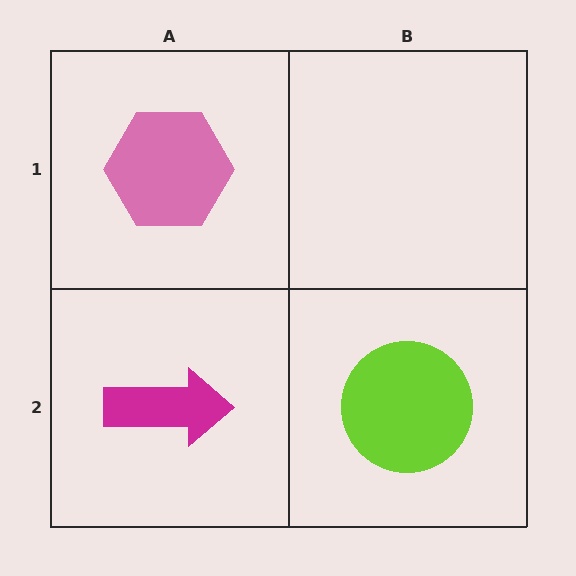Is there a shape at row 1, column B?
No, that cell is empty.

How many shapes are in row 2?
2 shapes.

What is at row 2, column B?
A lime circle.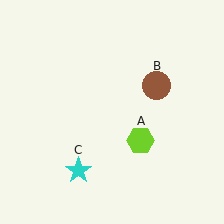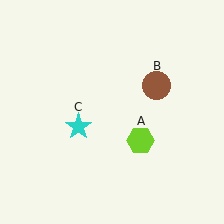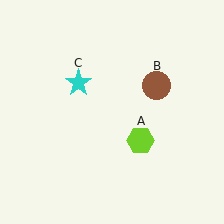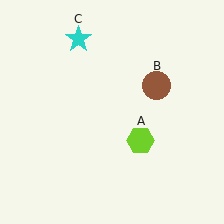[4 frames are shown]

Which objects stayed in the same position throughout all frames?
Lime hexagon (object A) and brown circle (object B) remained stationary.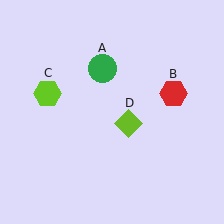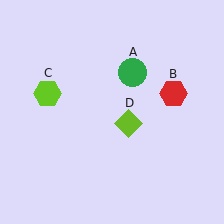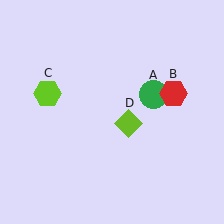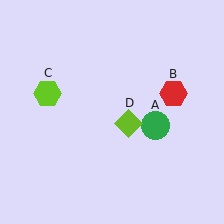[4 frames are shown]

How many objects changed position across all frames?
1 object changed position: green circle (object A).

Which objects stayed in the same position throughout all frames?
Red hexagon (object B) and lime hexagon (object C) and lime diamond (object D) remained stationary.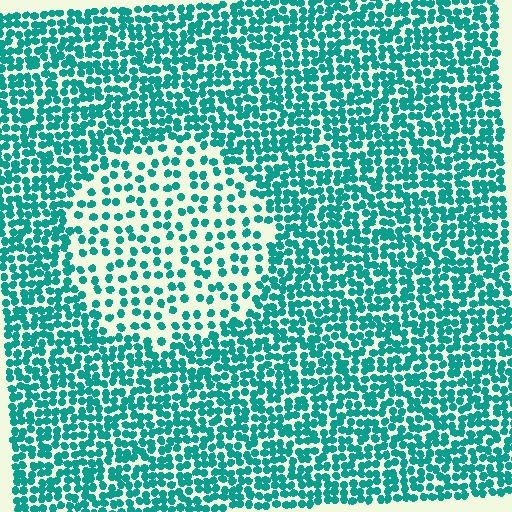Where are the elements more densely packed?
The elements are more densely packed outside the circle boundary.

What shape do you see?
I see a circle.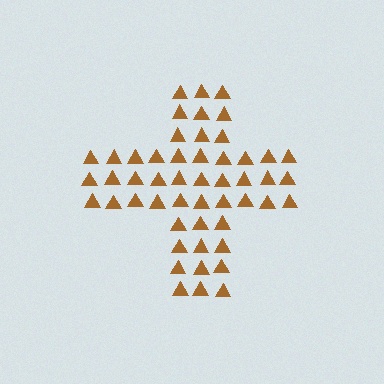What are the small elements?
The small elements are triangles.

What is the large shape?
The large shape is a cross.